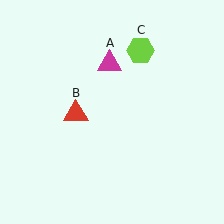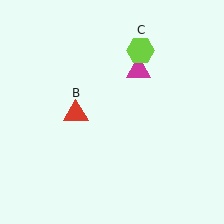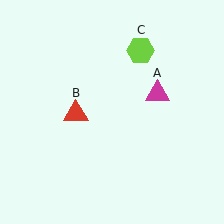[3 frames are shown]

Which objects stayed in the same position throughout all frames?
Red triangle (object B) and lime hexagon (object C) remained stationary.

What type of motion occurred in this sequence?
The magenta triangle (object A) rotated clockwise around the center of the scene.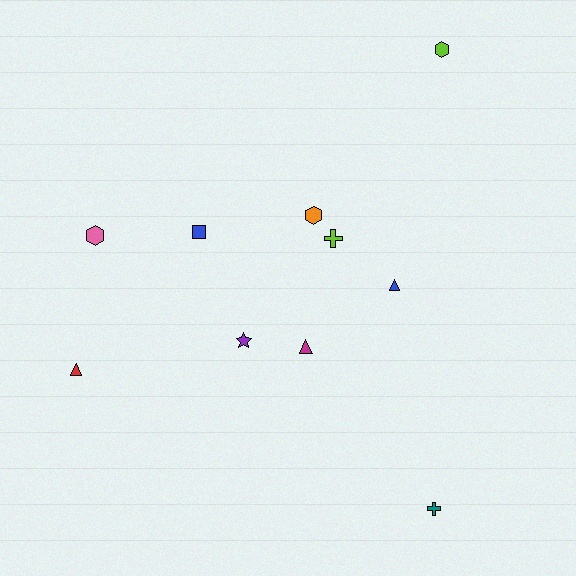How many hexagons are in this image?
There are 3 hexagons.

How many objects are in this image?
There are 10 objects.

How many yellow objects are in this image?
There are no yellow objects.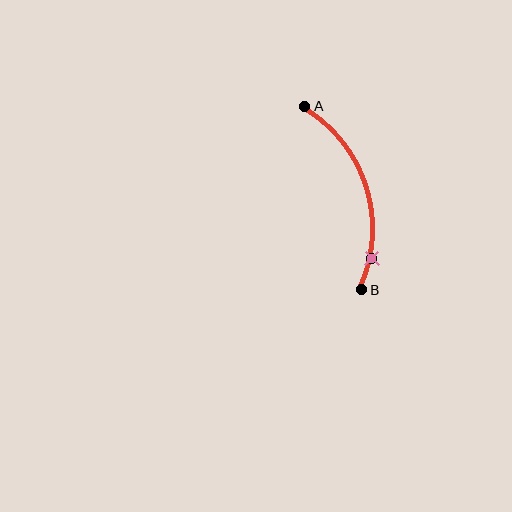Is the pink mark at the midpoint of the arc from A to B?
No. The pink mark lies on the arc but is closer to endpoint B. The arc midpoint would be at the point on the curve equidistant along the arc from both A and B.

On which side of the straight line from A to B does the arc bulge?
The arc bulges to the right of the straight line connecting A and B.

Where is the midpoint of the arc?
The arc midpoint is the point on the curve farthest from the straight line joining A and B. It sits to the right of that line.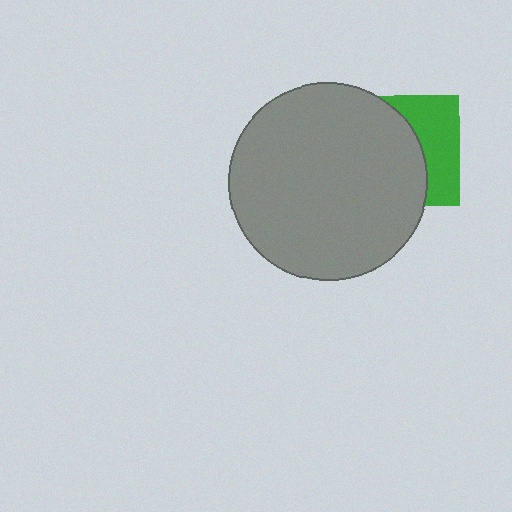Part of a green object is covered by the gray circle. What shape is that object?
It is a square.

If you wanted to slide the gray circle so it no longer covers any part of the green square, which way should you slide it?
Slide it left — that is the most direct way to separate the two shapes.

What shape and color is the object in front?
The object in front is a gray circle.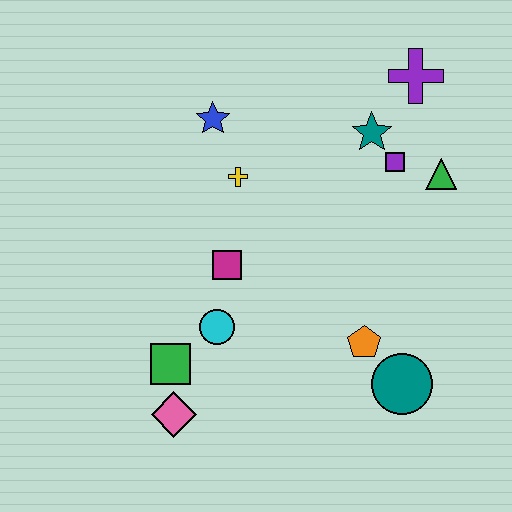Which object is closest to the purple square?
The teal star is closest to the purple square.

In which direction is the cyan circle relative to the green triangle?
The cyan circle is to the left of the green triangle.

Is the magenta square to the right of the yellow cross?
No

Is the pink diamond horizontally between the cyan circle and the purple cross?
No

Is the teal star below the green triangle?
No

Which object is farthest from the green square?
The purple cross is farthest from the green square.